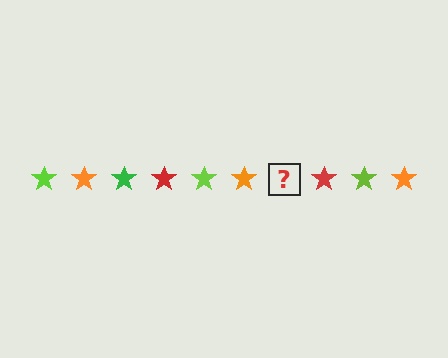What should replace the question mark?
The question mark should be replaced with a green star.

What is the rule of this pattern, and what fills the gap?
The rule is that the pattern cycles through lime, orange, green, red stars. The gap should be filled with a green star.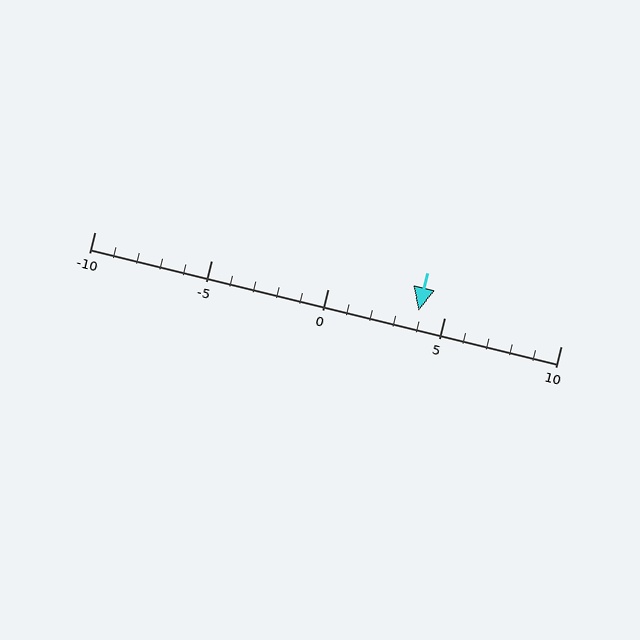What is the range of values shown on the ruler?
The ruler shows values from -10 to 10.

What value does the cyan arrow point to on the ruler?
The cyan arrow points to approximately 4.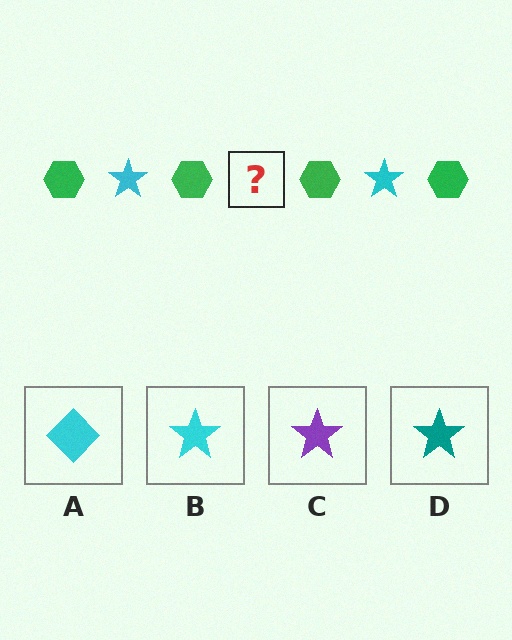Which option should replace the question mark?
Option B.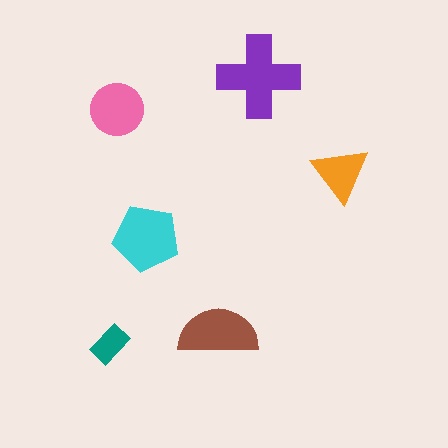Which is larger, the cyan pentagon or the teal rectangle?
The cyan pentagon.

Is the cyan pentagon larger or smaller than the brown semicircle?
Larger.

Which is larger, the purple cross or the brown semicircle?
The purple cross.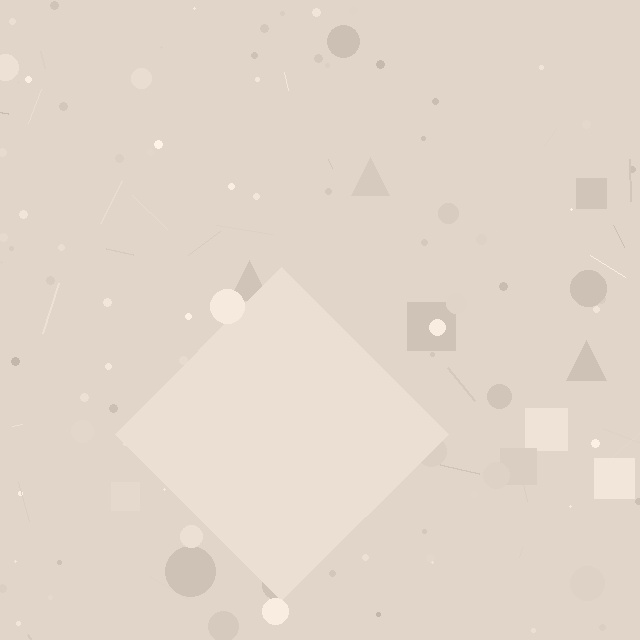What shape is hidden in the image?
A diamond is hidden in the image.